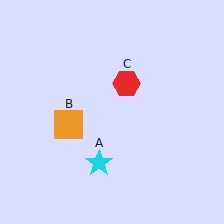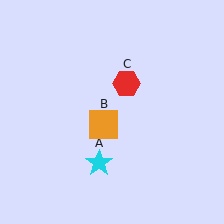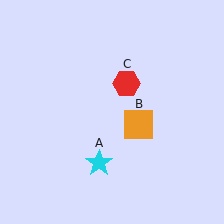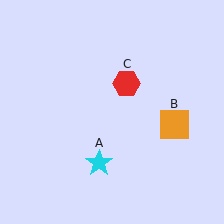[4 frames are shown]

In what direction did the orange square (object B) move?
The orange square (object B) moved right.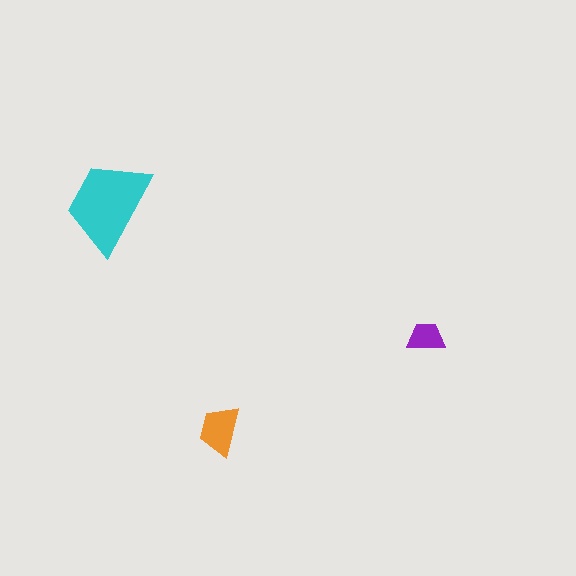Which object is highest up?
The cyan trapezoid is topmost.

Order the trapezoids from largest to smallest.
the cyan one, the orange one, the purple one.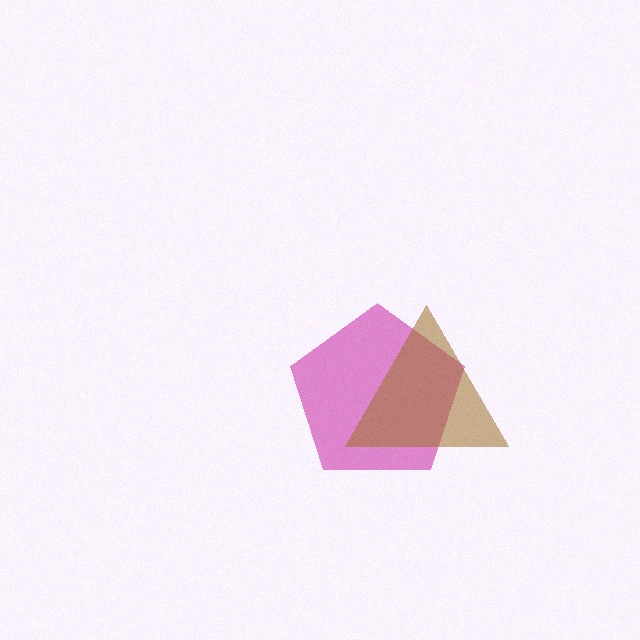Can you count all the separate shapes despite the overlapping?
Yes, there are 2 separate shapes.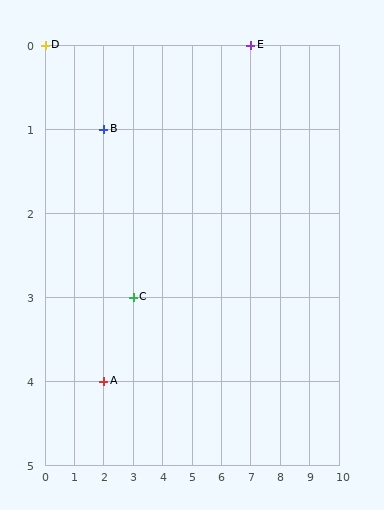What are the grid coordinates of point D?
Point D is at grid coordinates (0, 0).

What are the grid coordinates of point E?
Point E is at grid coordinates (7, 0).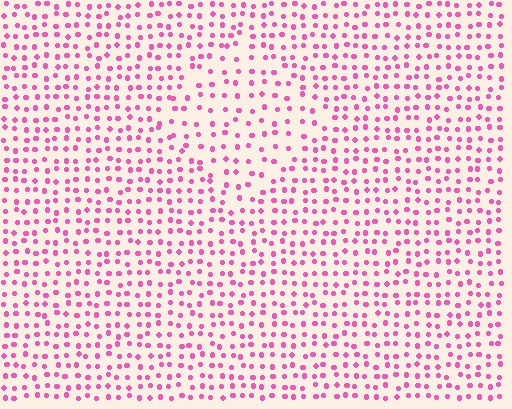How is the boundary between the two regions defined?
The boundary is defined by a change in element density (approximately 1.6x ratio). All elements are the same color, size, and shape.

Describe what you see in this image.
The image contains small pink elements arranged at two different densities. A diamond-shaped region is visible where the elements are less densely packed than the surrounding area.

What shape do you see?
I see a diamond.